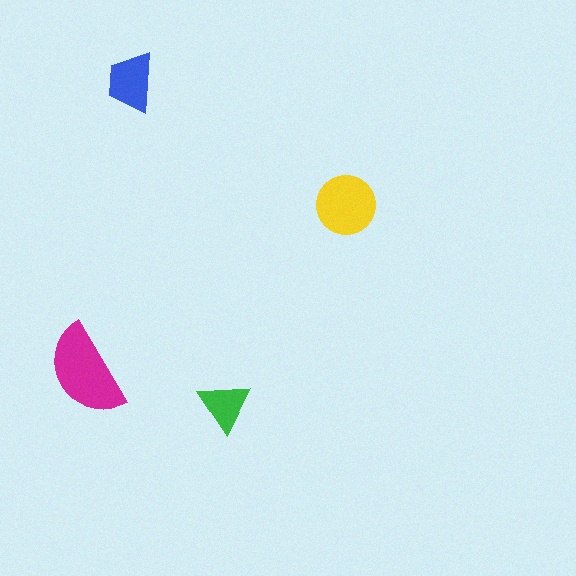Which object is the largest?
The magenta semicircle.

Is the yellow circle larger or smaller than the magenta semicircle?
Smaller.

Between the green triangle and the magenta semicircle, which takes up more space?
The magenta semicircle.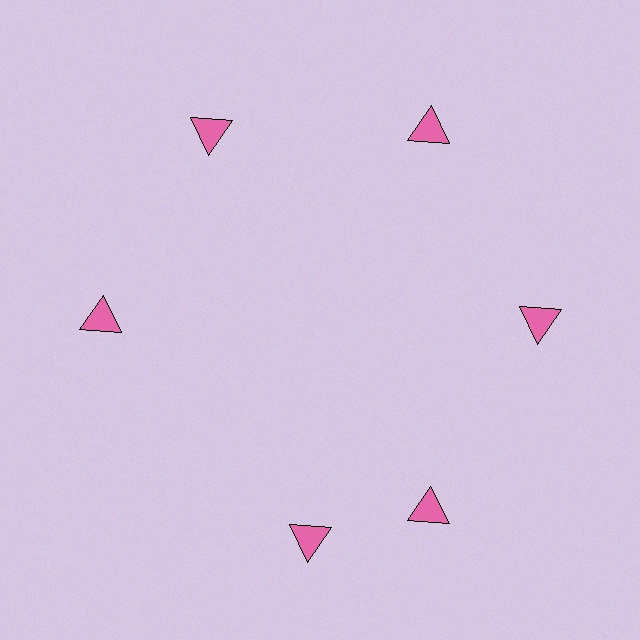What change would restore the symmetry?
The symmetry would be restored by rotating it back into even spacing with its neighbors so that all 6 triangles sit at equal angles and equal distance from the center.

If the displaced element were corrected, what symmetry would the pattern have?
It would have 6-fold rotational symmetry — the pattern would map onto itself every 60 degrees.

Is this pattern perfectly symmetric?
No. The 6 pink triangles are arranged in a ring, but one element near the 7 o'clock position is rotated out of alignment along the ring, breaking the 6-fold rotational symmetry.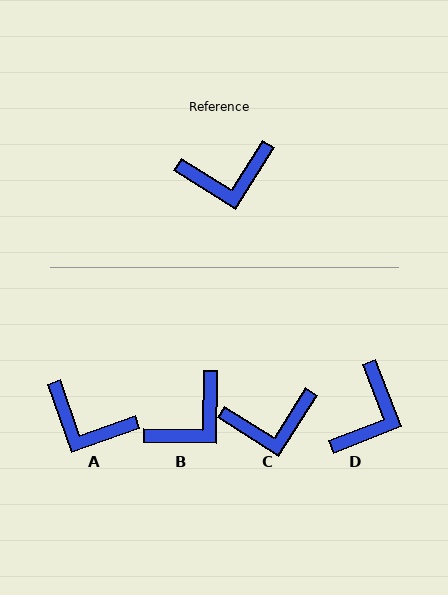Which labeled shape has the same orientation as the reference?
C.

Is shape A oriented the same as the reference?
No, it is off by about 38 degrees.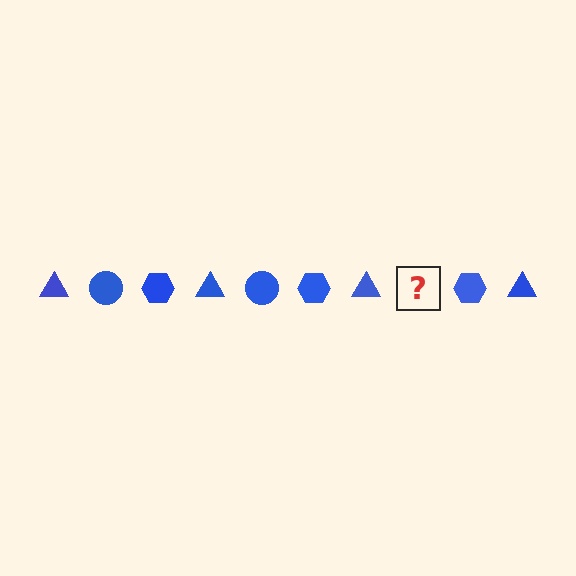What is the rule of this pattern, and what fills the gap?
The rule is that the pattern cycles through triangle, circle, hexagon shapes in blue. The gap should be filled with a blue circle.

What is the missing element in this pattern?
The missing element is a blue circle.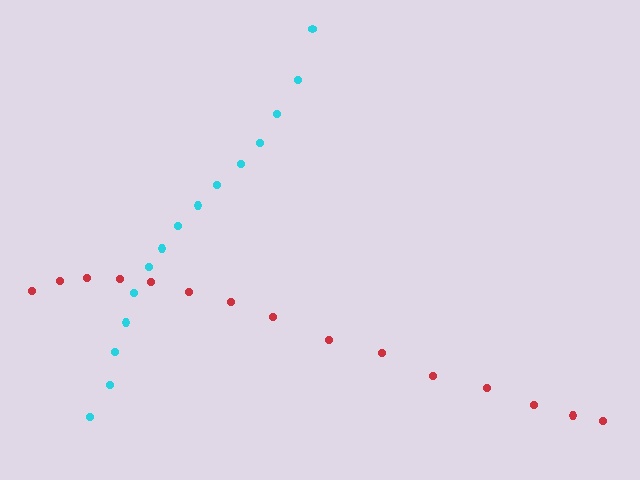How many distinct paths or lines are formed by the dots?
There are 2 distinct paths.